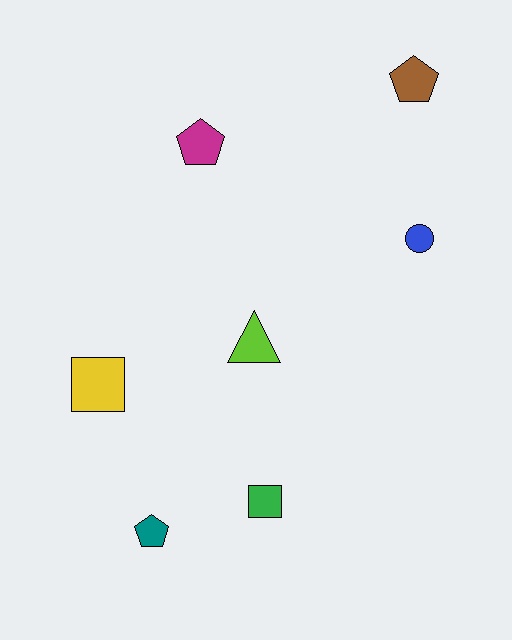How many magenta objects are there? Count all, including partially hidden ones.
There is 1 magenta object.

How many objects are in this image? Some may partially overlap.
There are 7 objects.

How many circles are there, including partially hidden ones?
There is 1 circle.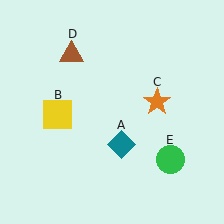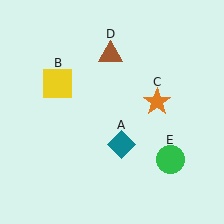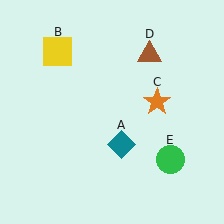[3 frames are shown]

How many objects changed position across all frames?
2 objects changed position: yellow square (object B), brown triangle (object D).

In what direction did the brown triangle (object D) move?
The brown triangle (object D) moved right.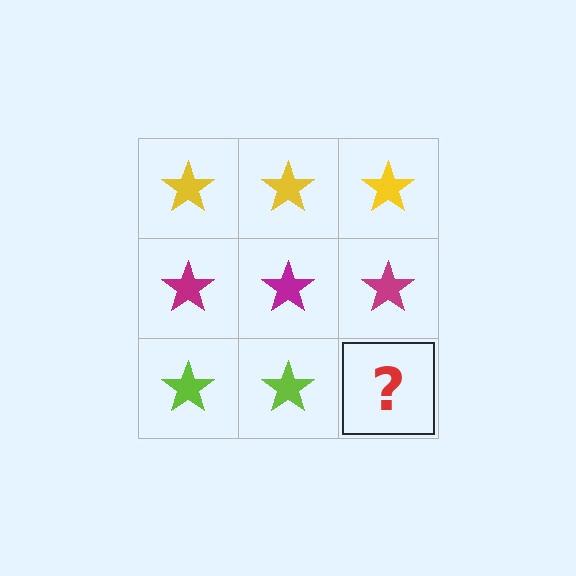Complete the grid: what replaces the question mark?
The question mark should be replaced with a lime star.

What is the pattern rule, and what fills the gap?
The rule is that each row has a consistent color. The gap should be filled with a lime star.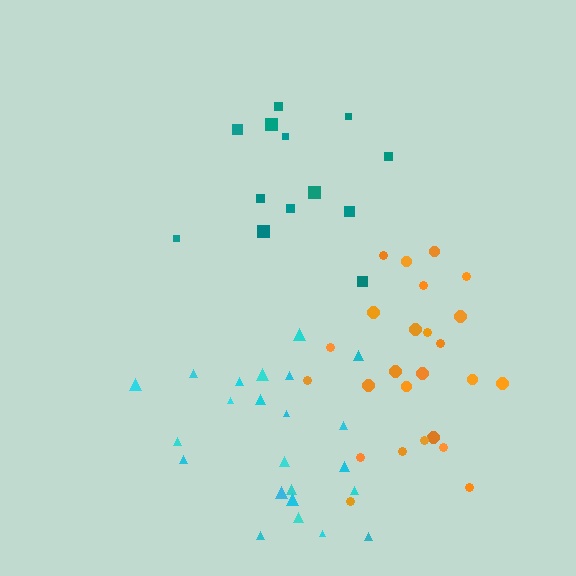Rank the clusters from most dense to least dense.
orange, cyan, teal.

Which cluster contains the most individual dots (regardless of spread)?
Orange (25).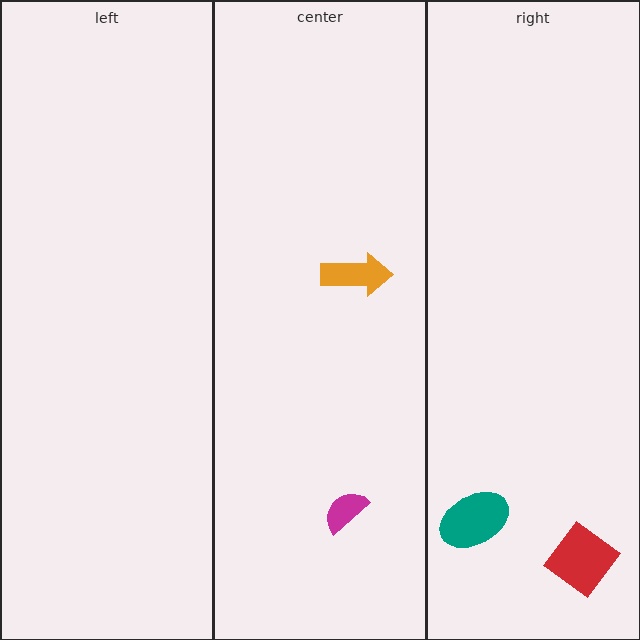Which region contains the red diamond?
The right region.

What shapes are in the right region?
The teal ellipse, the red diamond.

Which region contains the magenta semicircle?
The center region.